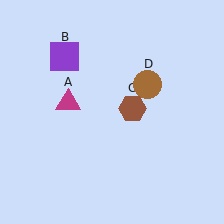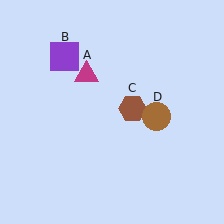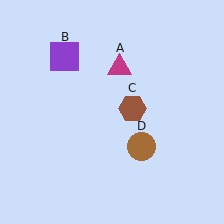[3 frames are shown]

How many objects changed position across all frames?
2 objects changed position: magenta triangle (object A), brown circle (object D).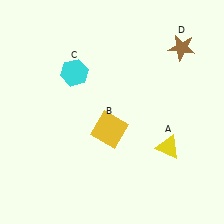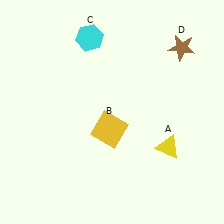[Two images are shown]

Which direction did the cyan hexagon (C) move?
The cyan hexagon (C) moved up.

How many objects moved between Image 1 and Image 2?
1 object moved between the two images.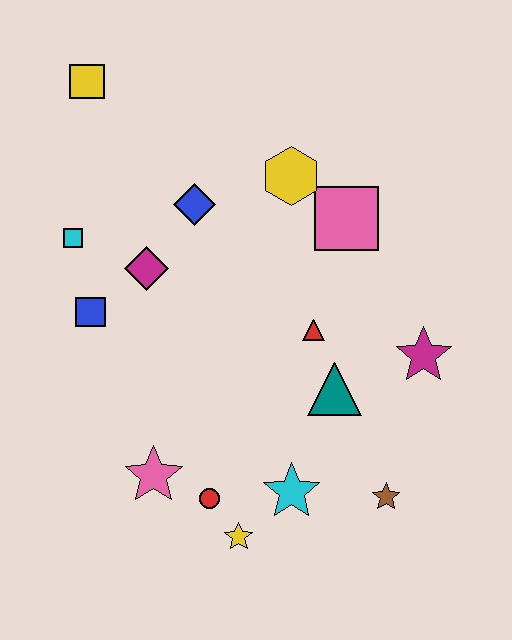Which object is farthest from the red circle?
The yellow square is farthest from the red circle.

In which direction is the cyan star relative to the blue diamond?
The cyan star is below the blue diamond.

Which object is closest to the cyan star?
The yellow star is closest to the cyan star.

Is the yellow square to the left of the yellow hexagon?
Yes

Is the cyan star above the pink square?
No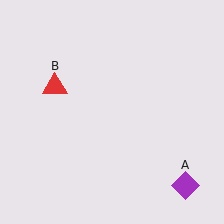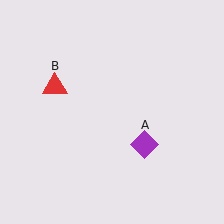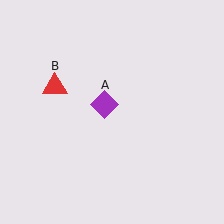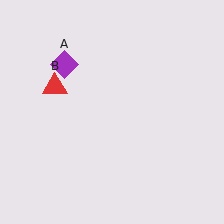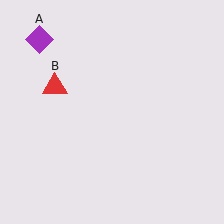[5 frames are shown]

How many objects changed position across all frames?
1 object changed position: purple diamond (object A).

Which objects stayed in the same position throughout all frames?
Red triangle (object B) remained stationary.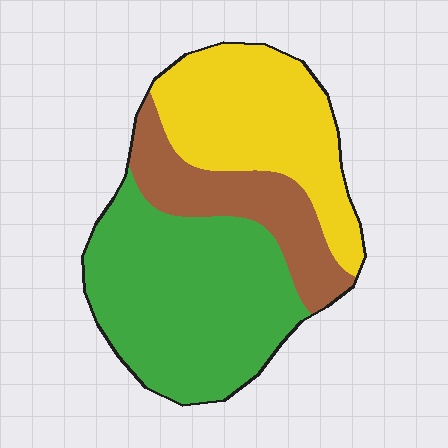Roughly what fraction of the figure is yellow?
Yellow takes up about one third (1/3) of the figure.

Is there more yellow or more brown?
Yellow.